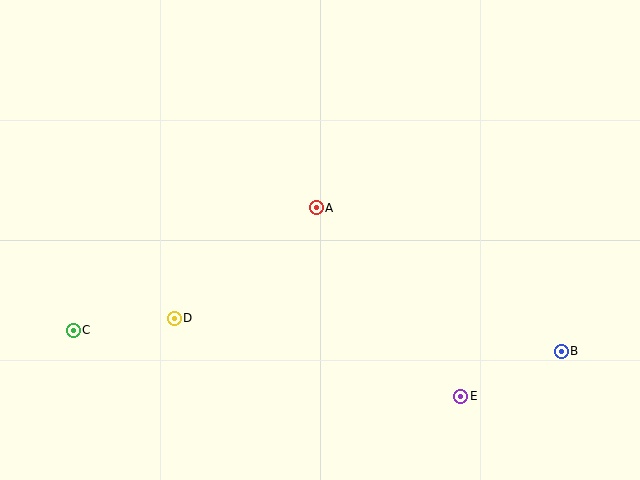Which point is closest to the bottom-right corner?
Point B is closest to the bottom-right corner.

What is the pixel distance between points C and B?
The distance between C and B is 488 pixels.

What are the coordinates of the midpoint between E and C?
The midpoint between E and C is at (267, 363).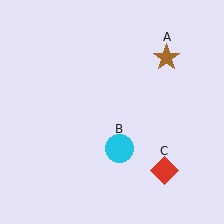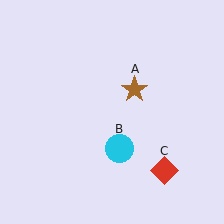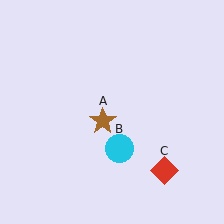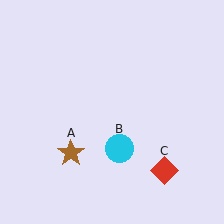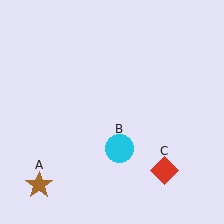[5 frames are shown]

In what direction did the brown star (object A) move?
The brown star (object A) moved down and to the left.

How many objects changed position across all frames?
1 object changed position: brown star (object A).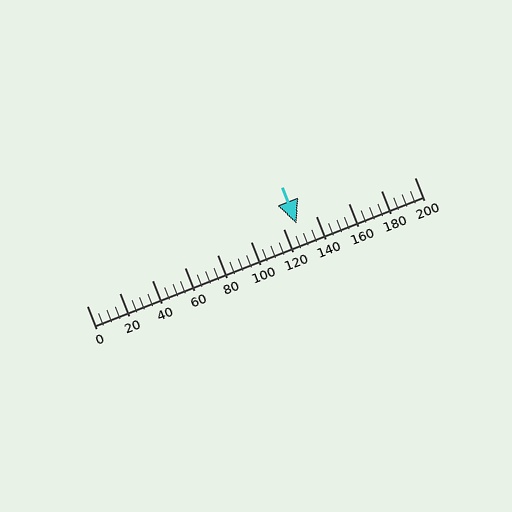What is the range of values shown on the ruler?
The ruler shows values from 0 to 200.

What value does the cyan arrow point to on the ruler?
The cyan arrow points to approximately 128.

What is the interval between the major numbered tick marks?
The major tick marks are spaced 20 units apart.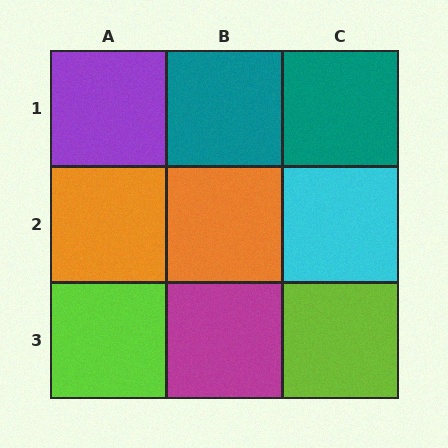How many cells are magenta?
1 cell is magenta.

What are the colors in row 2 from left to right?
Orange, orange, cyan.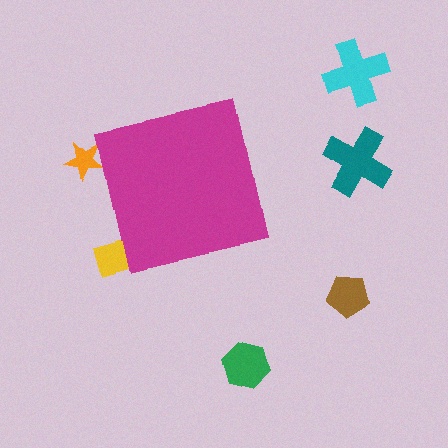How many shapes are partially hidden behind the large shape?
2 shapes are partially hidden.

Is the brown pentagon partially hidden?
No, the brown pentagon is fully visible.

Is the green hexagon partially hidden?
No, the green hexagon is fully visible.